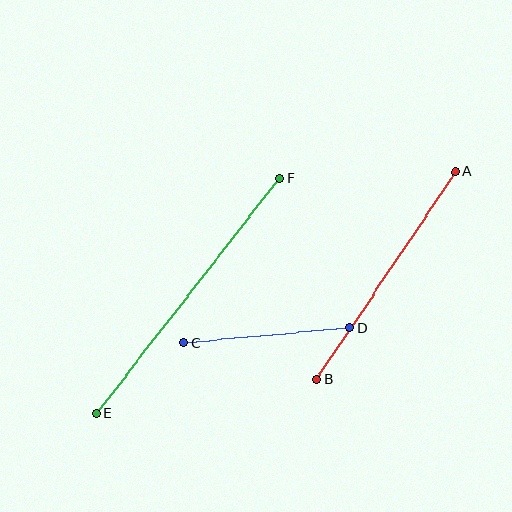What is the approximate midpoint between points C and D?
The midpoint is at approximately (267, 335) pixels.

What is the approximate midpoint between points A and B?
The midpoint is at approximately (386, 276) pixels.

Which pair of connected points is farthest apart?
Points E and F are farthest apart.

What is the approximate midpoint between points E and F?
The midpoint is at approximately (188, 296) pixels.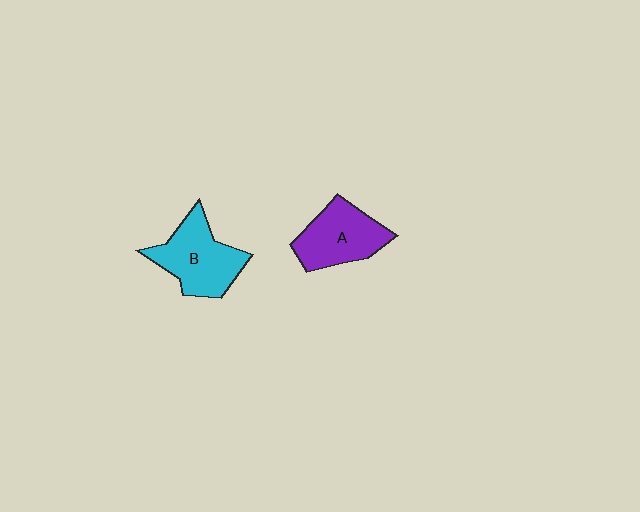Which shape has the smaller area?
Shape A (purple).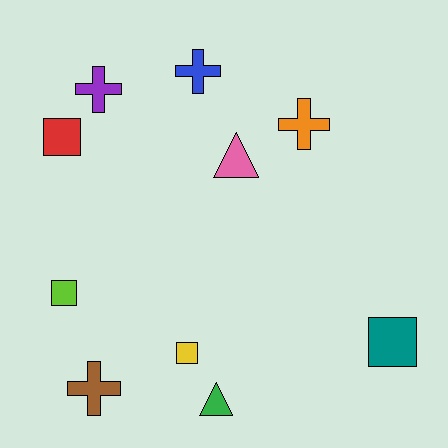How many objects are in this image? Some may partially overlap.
There are 10 objects.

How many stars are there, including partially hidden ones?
There are no stars.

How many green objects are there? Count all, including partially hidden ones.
There is 1 green object.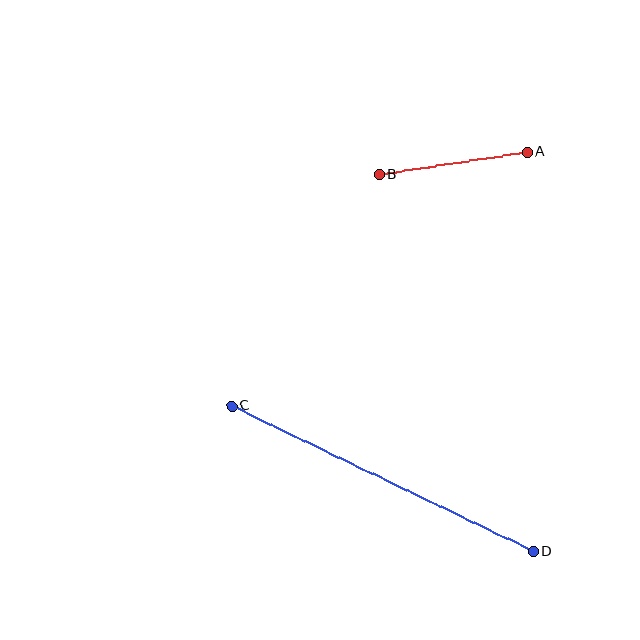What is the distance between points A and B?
The distance is approximately 150 pixels.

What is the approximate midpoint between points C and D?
The midpoint is at approximately (383, 479) pixels.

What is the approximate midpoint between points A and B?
The midpoint is at approximately (453, 163) pixels.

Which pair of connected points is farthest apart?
Points C and D are farthest apart.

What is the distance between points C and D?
The distance is approximately 335 pixels.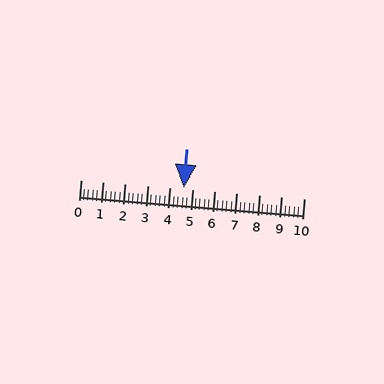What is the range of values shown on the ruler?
The ruler shows values from 0 to 10.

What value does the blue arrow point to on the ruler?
The blue arrow points to approximately 4.6.